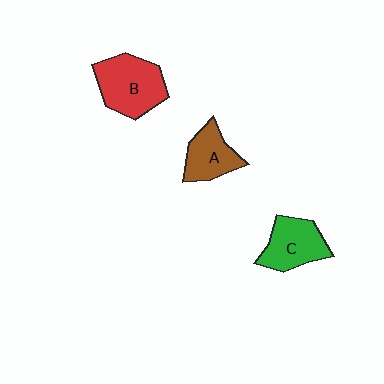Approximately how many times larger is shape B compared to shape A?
Approximately 1.5 times.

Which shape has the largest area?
Shape B (red).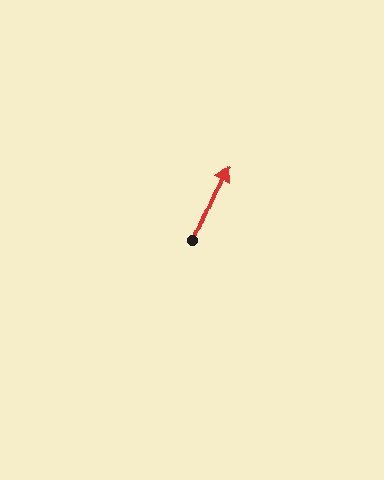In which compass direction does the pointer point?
Northeast.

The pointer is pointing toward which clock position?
Roughly 1 o'clock.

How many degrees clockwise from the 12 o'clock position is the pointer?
Approximately 24 degrees.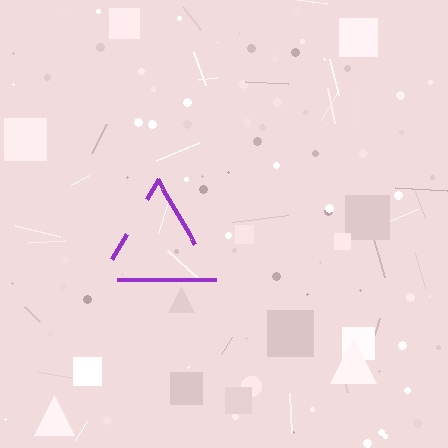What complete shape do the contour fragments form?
The contour fragments form a triangle.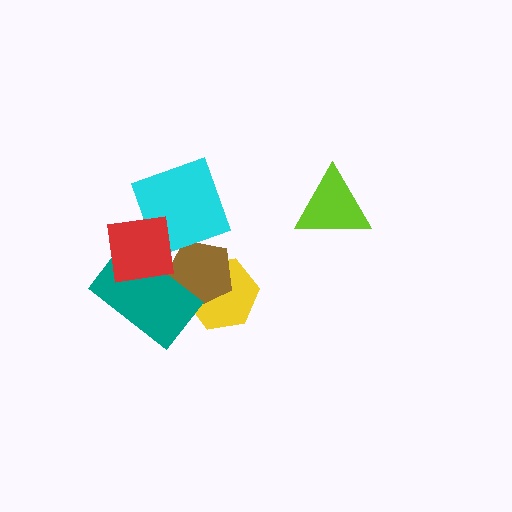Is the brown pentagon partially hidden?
Yes, it is partially covered by another shape.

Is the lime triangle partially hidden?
No, no other shape covers it.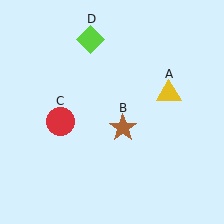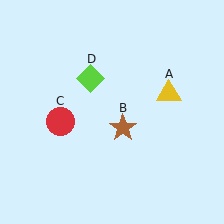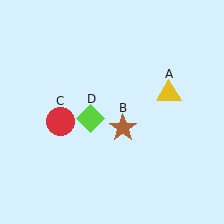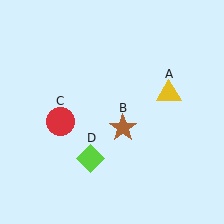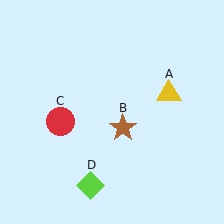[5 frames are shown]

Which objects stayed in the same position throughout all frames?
Yellow triangle (object A) and brown star (object B) and red circle (object C) remained stationary.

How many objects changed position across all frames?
1 object changed position: lime diamond (object D).